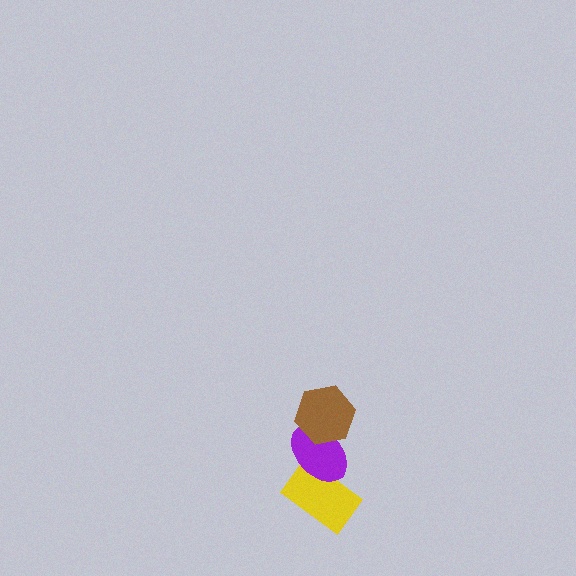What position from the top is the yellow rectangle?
The yellow rectangle is 3rd from the top.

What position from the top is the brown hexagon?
The brown hexagon is 1st from the top.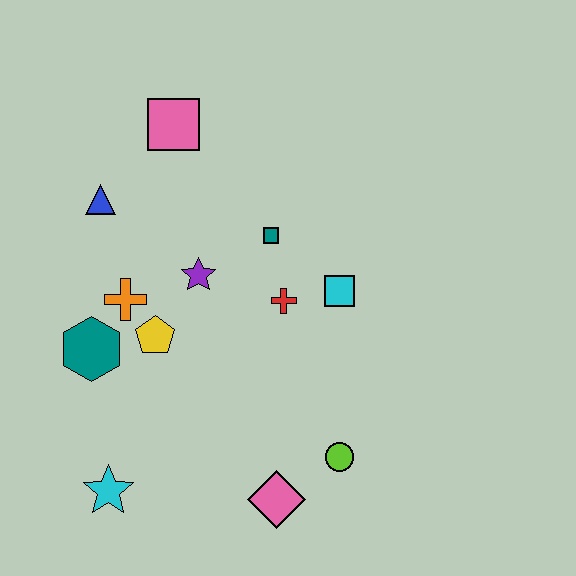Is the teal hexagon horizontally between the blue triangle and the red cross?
No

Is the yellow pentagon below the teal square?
Yes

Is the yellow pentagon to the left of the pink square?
Yes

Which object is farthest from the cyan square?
The cyan star is farthest from the cyan square.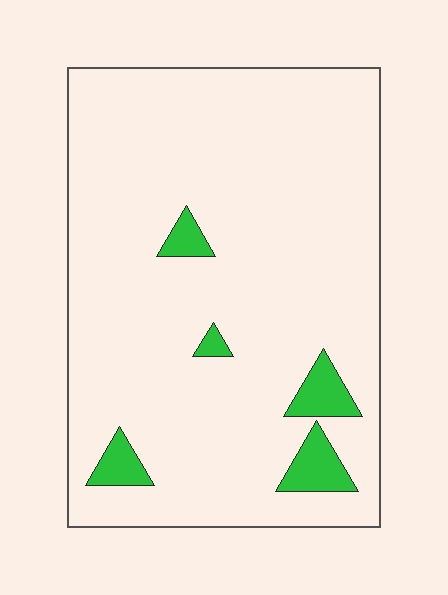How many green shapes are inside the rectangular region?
5.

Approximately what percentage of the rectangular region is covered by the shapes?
Approximately 5%.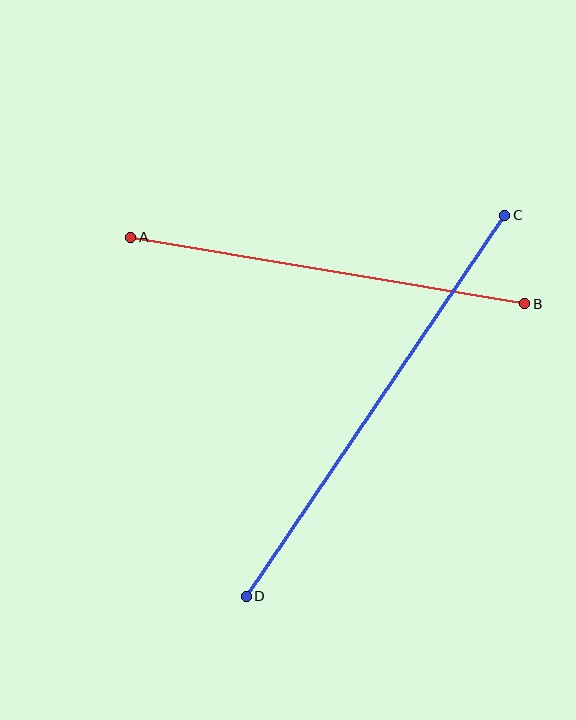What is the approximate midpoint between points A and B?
The midpoint is at approximately (328, 270) pixels.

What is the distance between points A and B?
The distance is approximately 400 pixels.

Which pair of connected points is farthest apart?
Points C and D are farthest apart.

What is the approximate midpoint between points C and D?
The midpoint is at approximately (376, 406) pixels.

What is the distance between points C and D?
The distance is approximately 460 pixels.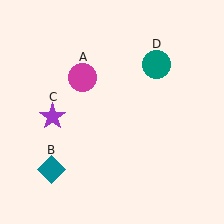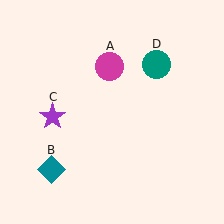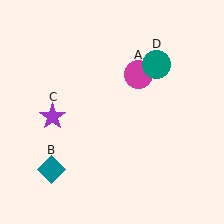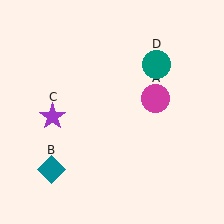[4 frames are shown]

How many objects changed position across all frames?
1 object changed position: magenta circle (object A).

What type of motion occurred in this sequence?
The magenta circle (object A) rotated clockwise around the center of the scene.